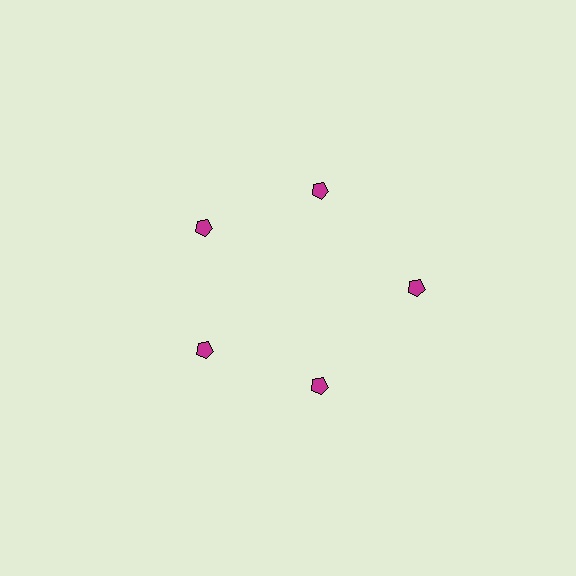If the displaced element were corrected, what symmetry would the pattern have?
It would have 5-fold rotational symmetry — the pattern would map onto itself every 72 degrees.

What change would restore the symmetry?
The symmetry would be restored by moving it inward, back onto the ring so that all 5 pentagons sit at equal angles and equal distance from the center.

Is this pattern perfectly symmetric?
No. The 5 magenta pentagons are arranged in a ring, but one element near the 3 o'clock position is pushed outward from the center, breaking the 5-fold rotational symmetry.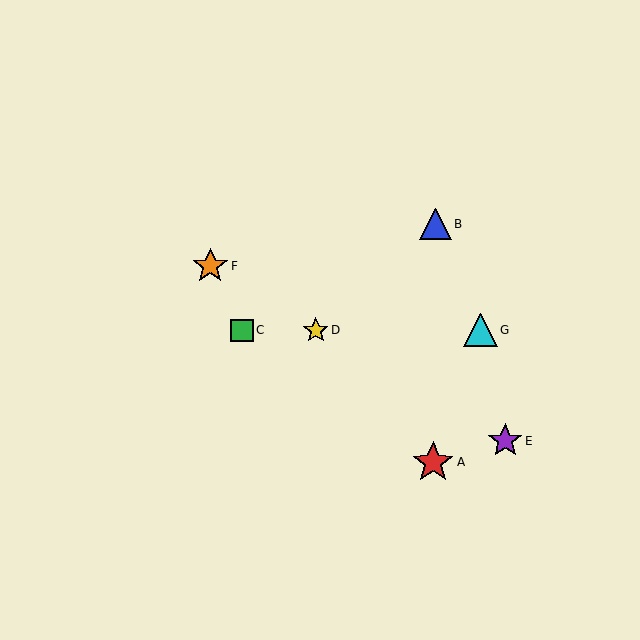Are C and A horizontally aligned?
No, C is at y≈330 and A is at y≈463.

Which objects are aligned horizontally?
Objects C, D, G are aligned horizontally.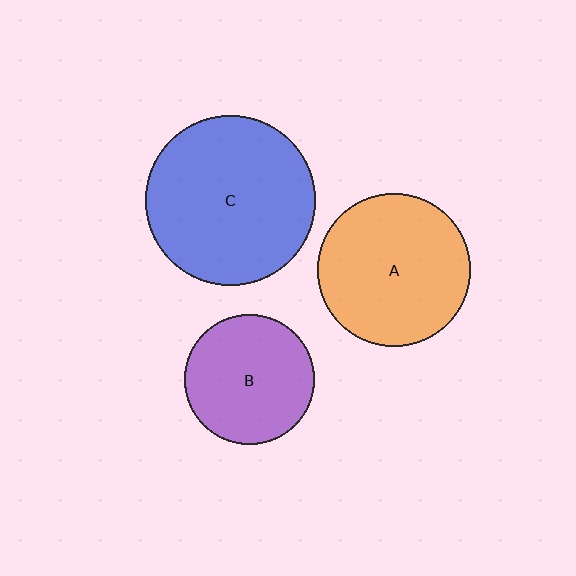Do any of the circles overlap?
No, none of the circles overlap.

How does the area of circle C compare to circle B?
Approximately 1.7 times.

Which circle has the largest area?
Circle C (blue).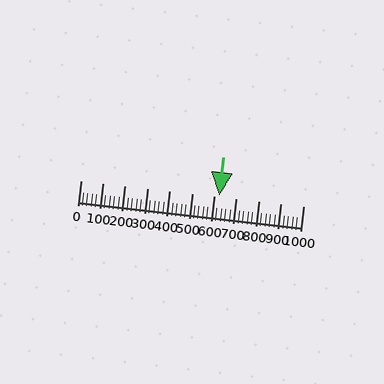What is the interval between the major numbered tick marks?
The major tick marks are spaced 100 units apart.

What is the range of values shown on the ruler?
The ruler shows values from 0 to 1000.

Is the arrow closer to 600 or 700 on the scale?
The arrow is closer to 600.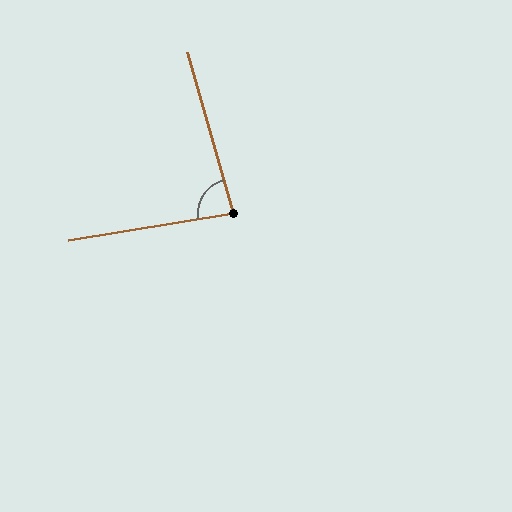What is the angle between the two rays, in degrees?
Approximately 83 degrees.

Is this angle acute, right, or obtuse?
It is acute.